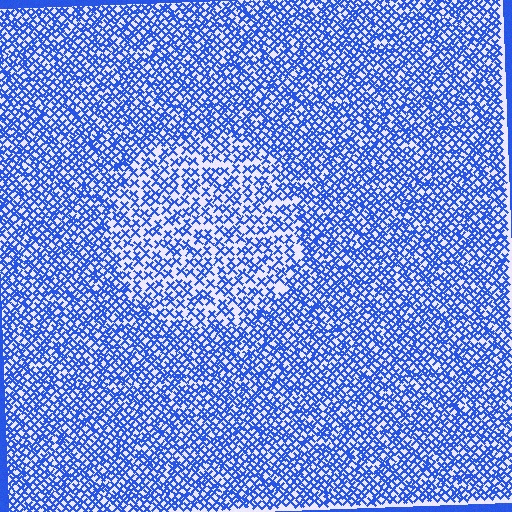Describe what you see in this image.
The image contains small blue elements arranged at two different densities. A circle-shaped region is visible where the elements are less densely packed than the surrounding area.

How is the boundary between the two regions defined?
The boundary is defined by a change in element density (approximately 1.7x ratio). All elements are the same color, size, and shape.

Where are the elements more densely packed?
The elements are more densely packed outside the circle boundary.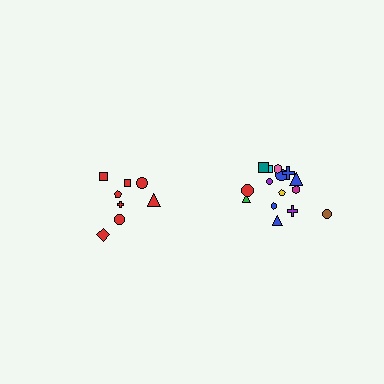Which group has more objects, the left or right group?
The right group.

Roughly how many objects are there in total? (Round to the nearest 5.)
Roughly 25 objects in total.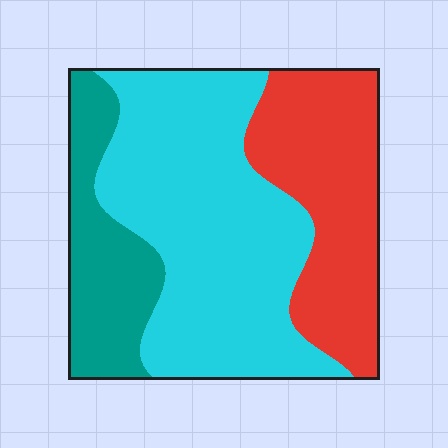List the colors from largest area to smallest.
From largest to smallest: cyan, red, teal.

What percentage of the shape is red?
Red covers around 30% of the shape.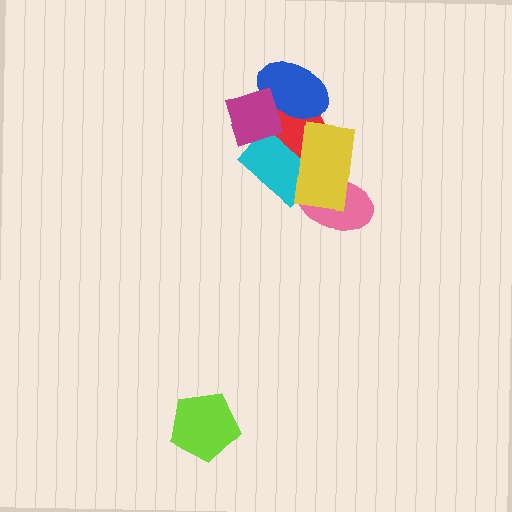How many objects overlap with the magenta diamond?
3 objects overlap with the magenta diamond.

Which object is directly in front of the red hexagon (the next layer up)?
The cyan rectangle is directly in front of the red hexagon.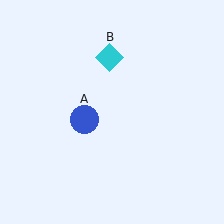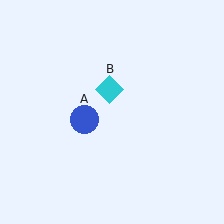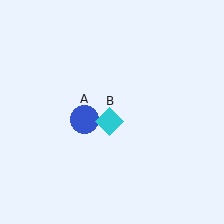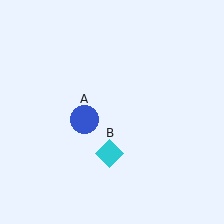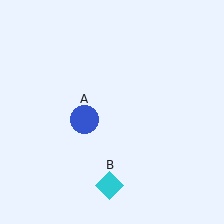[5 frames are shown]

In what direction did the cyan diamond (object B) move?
The cyan diamond (object B) moved down.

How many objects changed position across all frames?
1 object changed position: cyan diamond (object B).